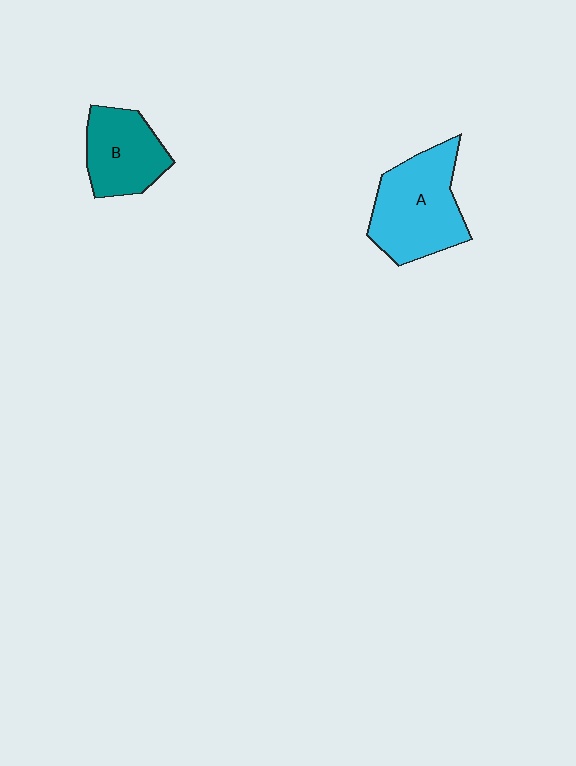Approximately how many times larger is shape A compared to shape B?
Approximately 1.4 times.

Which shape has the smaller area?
Shape B (teal).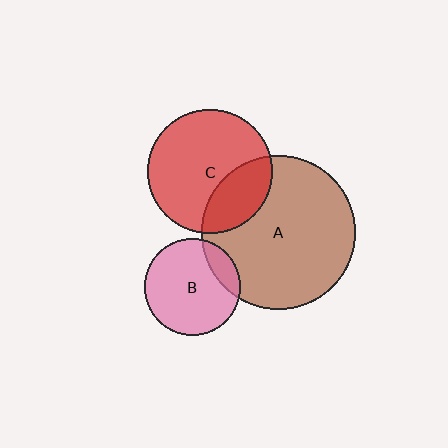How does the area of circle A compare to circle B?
Approximately 2.5 times.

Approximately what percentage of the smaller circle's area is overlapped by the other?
Approximately 15%.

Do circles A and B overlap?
Yes.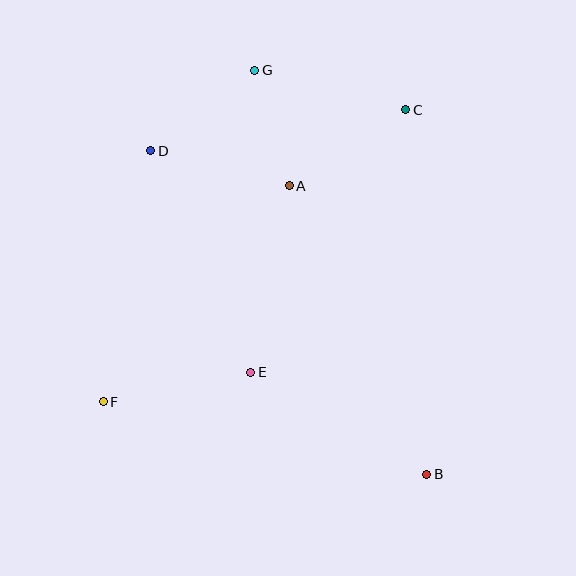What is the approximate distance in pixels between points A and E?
The distance between A and E is approximately 191 pixels.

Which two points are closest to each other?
Points A and G are closest to each other.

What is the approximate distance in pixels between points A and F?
The distance between A and F is approximately 285 pixels.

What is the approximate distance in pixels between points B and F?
The distance between B and F is approximately 331 pixels.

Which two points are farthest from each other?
Points B and G are farthest from each other.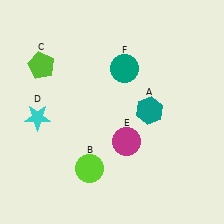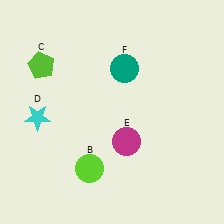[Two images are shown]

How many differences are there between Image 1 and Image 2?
There is 1 difference between the two images.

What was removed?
The teal hexagon (A) was removed in Image 2.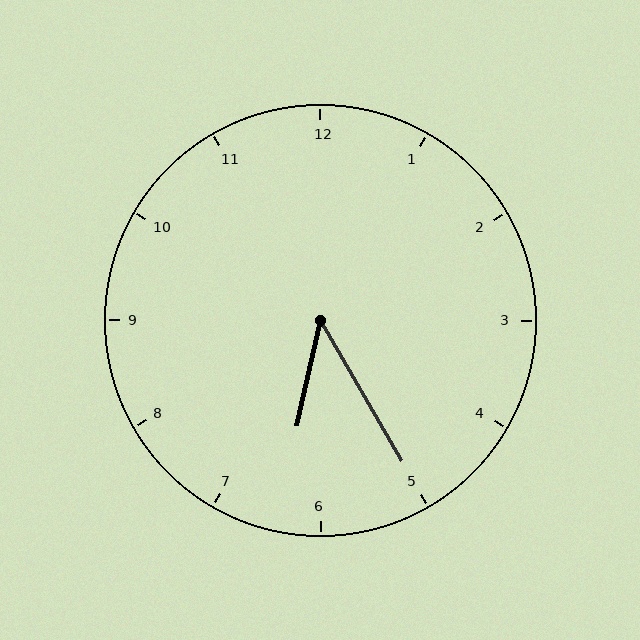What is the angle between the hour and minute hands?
Approximately 42 degrees.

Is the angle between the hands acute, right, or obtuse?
It is acute.